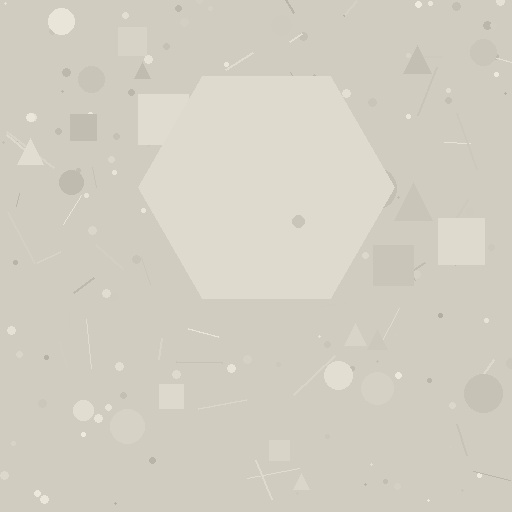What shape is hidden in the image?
A hexagon is hidden in the image.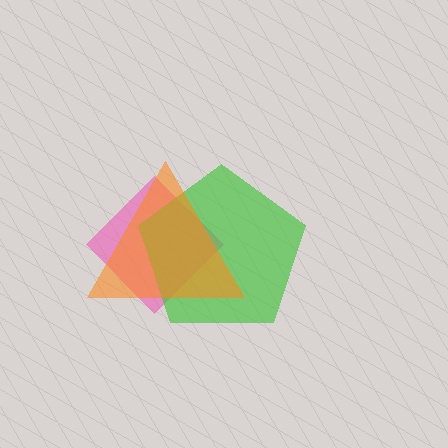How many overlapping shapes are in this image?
There are 3 overlapping shapes in the image.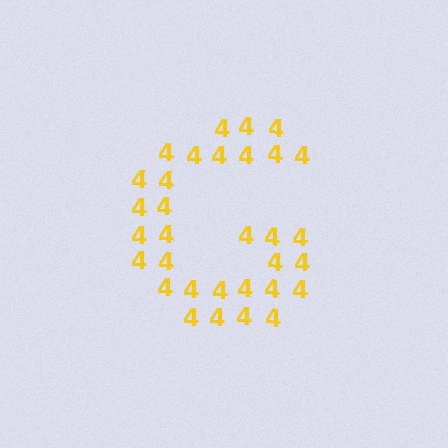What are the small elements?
The small elements are digit 4's.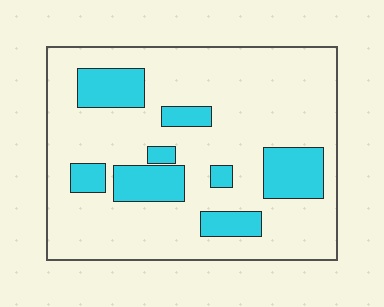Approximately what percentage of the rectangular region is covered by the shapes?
Approximately 20%.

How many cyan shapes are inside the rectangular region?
8.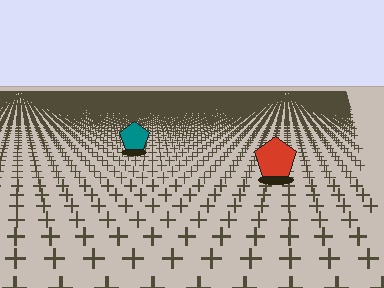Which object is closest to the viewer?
The red pentagon is closest. The texture marks near it are larger and more spread out.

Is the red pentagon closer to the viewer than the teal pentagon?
Yes. The red pentagon is closer — you can tell from the texture gradient: the ground texture is coarser near it.